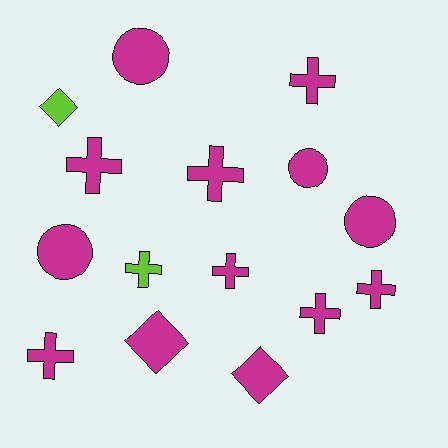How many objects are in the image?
There are 15 objects.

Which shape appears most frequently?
Cross, with 8 objects.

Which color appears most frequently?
Magenta, with 13 objects.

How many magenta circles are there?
There are 4 magenta circles.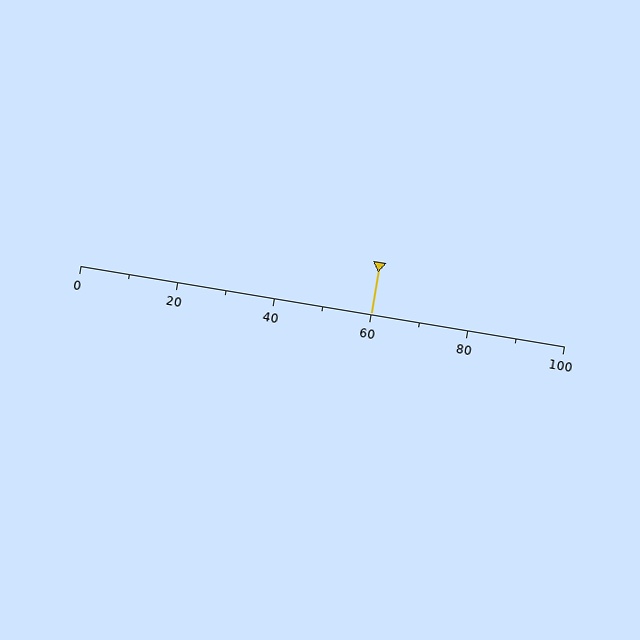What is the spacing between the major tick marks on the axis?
The major ticks are spaced 20 apart.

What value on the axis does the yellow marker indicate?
The marker indicates approximately 60.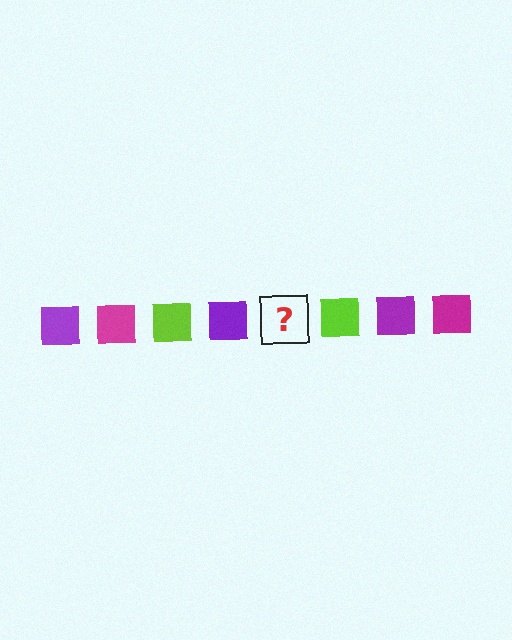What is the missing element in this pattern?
The missing element is a magenta square.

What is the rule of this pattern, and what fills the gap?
The rule is that the pattern cycles through purple, magenta, lime squares. The gap should be filled with a magenta square.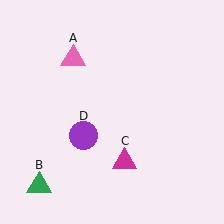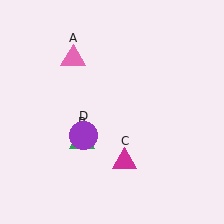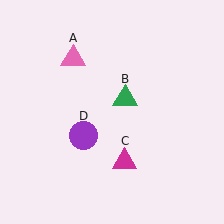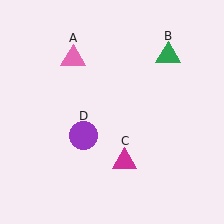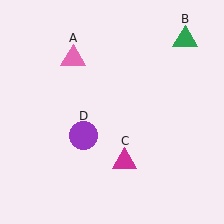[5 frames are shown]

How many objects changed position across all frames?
1 object changed position: green triangle (object B).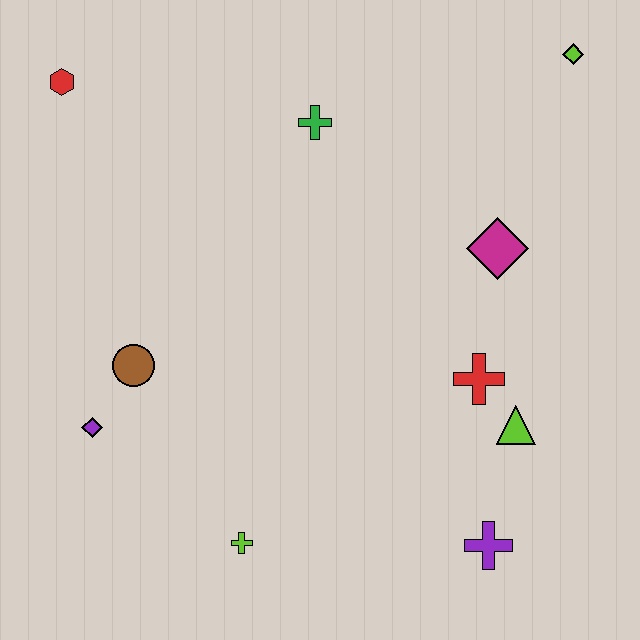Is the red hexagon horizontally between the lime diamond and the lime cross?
No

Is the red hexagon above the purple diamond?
Yes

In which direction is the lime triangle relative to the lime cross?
The lime triangle is to the right of the lime cross.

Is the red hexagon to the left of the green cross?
Yes